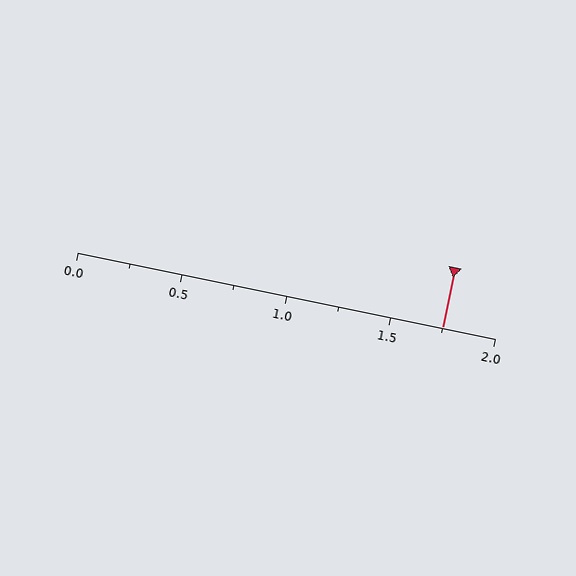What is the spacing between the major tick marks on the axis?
The major ticks are spaced 0.5 apart.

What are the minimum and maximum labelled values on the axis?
The axis runs from 0.0 to 2.0.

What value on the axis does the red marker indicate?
The marker indicates approximately 1.75.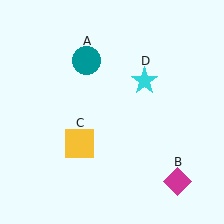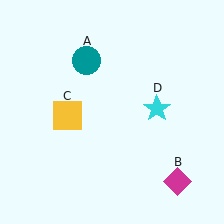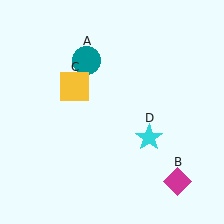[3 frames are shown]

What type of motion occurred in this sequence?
The yellow square (object C), cyan star (object D) rotated clockwise around the center of the scene.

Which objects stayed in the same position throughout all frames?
Teal circle (object A) and magenta diamond (object B) remained stationary.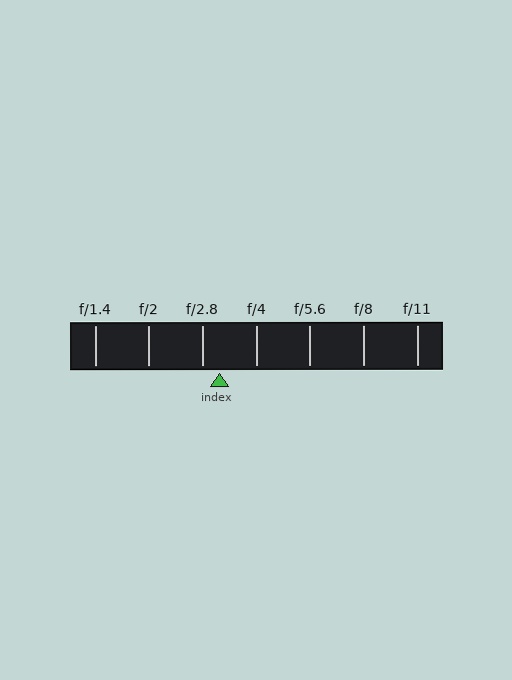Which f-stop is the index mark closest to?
The index mark is closest to f/2.8.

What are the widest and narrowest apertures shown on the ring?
The widest aperture shown is f/1.4 and the narrowest is f/11.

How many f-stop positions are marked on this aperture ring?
There are 7 f-stop positions marked.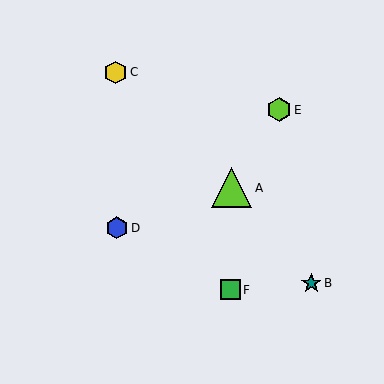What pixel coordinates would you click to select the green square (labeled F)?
Click at (230, 290) to select the green square F.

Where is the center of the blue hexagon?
The center of the blue hexagon is at (117, 228).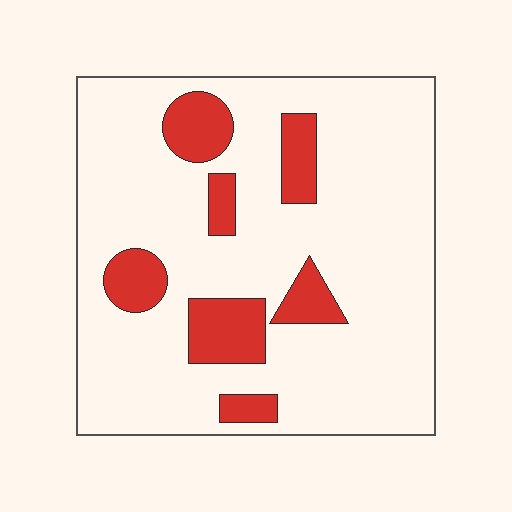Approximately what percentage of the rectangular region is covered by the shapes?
Approximately 15%.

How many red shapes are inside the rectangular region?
7.